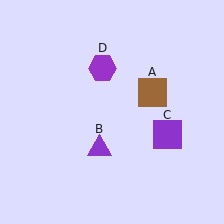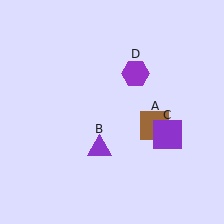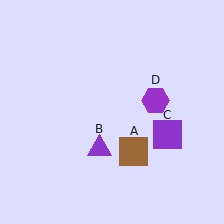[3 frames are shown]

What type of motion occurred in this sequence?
The brown square (object A), purple hexagon (object D) rotated clockwise around the center of the scene.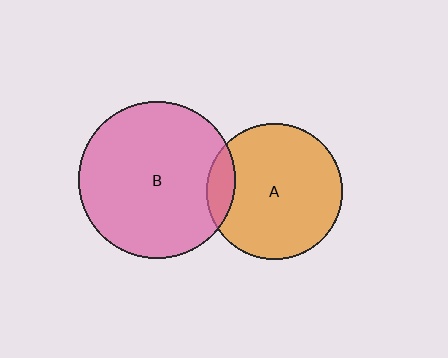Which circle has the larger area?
Circle B (pink).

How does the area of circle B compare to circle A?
Approximately 1.3 times.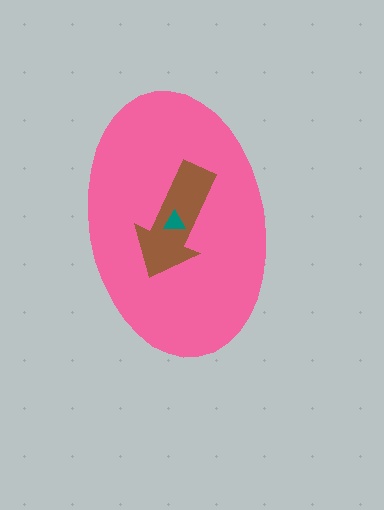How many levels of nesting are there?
3.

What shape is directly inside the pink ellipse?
The brown arrow.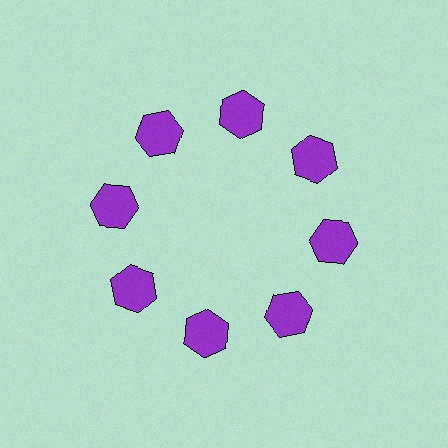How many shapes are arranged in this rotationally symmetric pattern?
There are 8 shapes, arranged in 8 groups of 1.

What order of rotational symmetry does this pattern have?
This pattern has 8-fold rotational symmetry.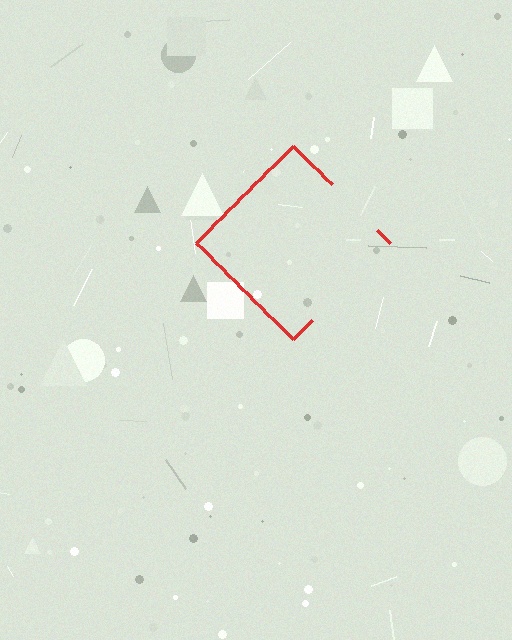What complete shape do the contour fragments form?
The contour fragments form a diamond.